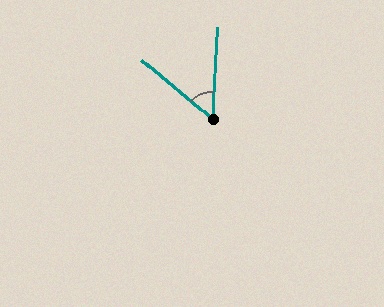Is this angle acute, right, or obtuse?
It is acute.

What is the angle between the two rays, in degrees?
Approximately 53 degrees.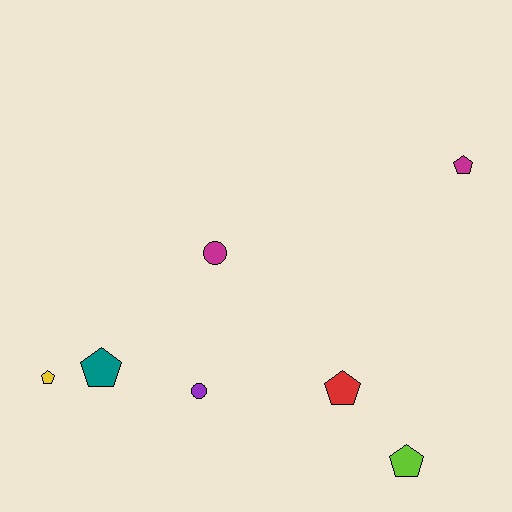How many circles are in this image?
There are 2 circles.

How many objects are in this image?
There are 7 objects.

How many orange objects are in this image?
There are no orange objects.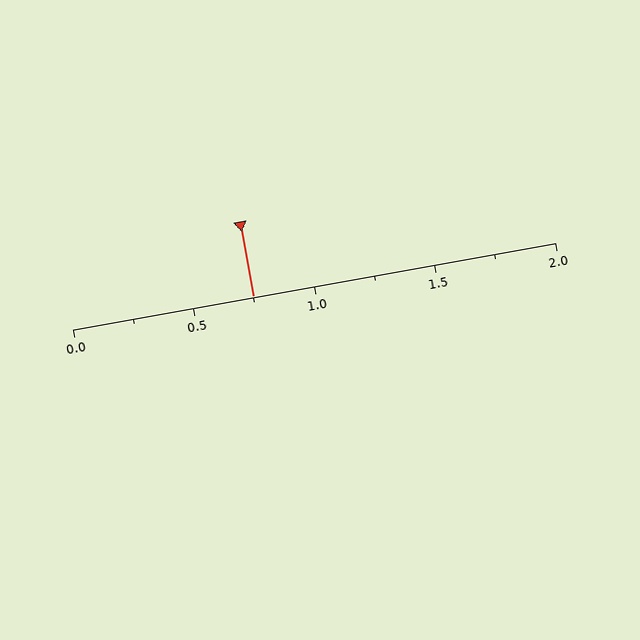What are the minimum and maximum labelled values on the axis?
The axis runs from 0.0 to 2.0.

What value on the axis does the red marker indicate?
The marker indicates approximately 0.75.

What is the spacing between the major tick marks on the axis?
The major ticks are spaced 0.5 apart.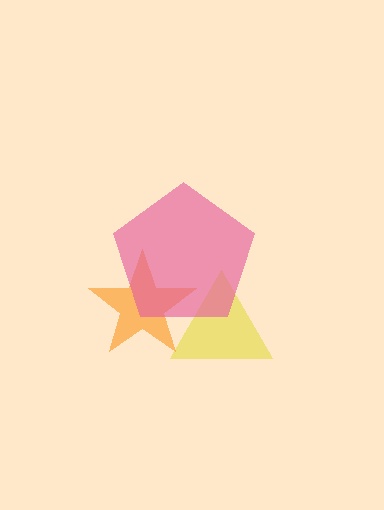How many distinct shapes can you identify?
There are 3 distinct shapes: a yellow triangle, an orange star, a pink pentagon.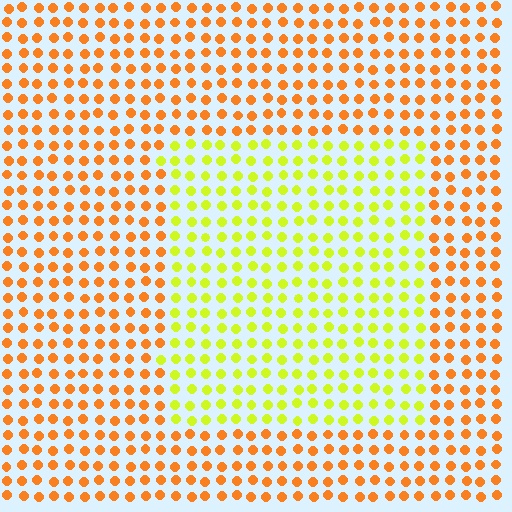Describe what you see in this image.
The image is filled with small orange elements in a uniform arrangement. A rectangle-shaped region is visible where the elements are tinted to a slightly different hue, forming a subtle color boundary.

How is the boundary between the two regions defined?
The boundary is defined purely by a slight shift in hue (about 45 degrees). Spacing, size, and orientation are identical on both sides.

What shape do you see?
I see a rectangle.